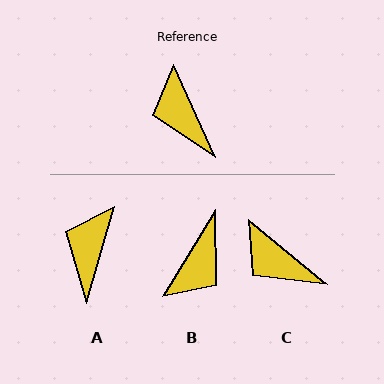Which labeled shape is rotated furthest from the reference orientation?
B, about 125 degrees away.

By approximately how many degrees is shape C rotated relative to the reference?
Approximately 27 degrees counter-clockwise.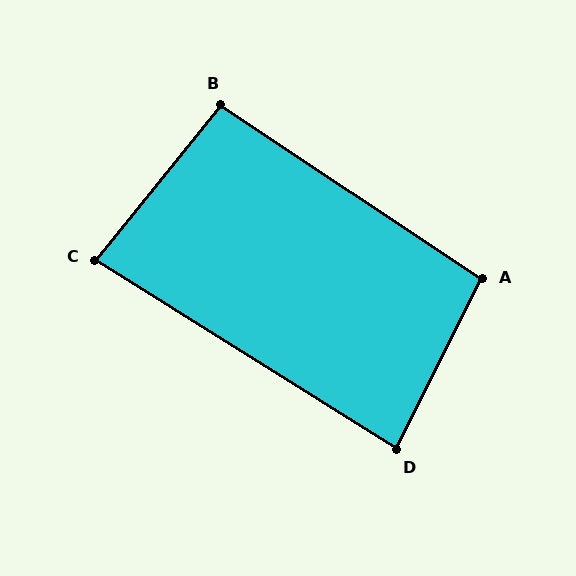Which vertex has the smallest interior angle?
C, at approximately 83 degrees.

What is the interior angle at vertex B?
Approximately 95 degrees (obtuse).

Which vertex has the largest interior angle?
A, at approximately 97 degrees.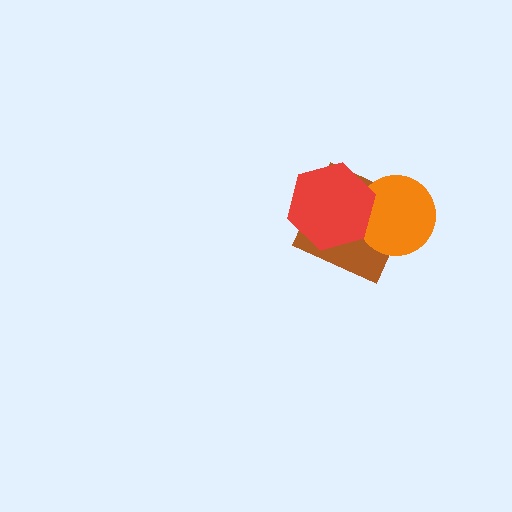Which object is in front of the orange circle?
The red hexagon is in front of the orange circle.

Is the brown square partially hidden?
Yes, it is partially covered by another shape.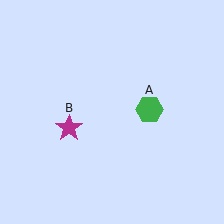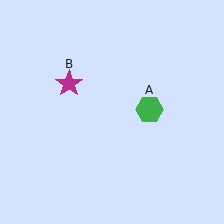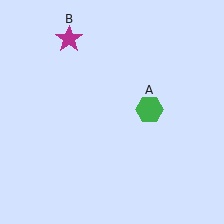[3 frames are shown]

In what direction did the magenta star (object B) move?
The magenta star (object B) moved up.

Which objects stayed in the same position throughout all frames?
Green hexagon (object A) remained stationary.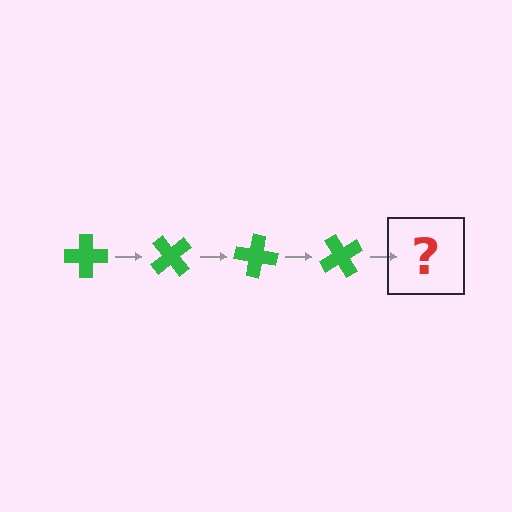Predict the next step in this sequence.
The next step is a green cross rotated 200 degrees.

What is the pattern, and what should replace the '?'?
The pattern is that the cross rotates 50 degrees each step. The '?' should be a green cross rotated 200 degrees.